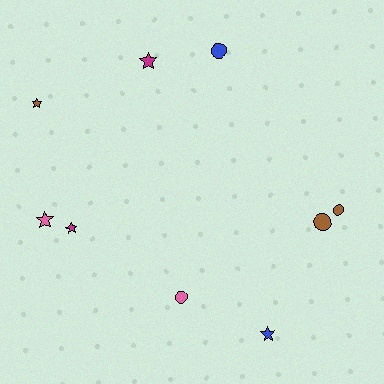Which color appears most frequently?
Brown, with 3 objects.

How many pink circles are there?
There is 1 pink circle.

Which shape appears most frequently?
Star, with 5 objects.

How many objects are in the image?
There are 9 objects.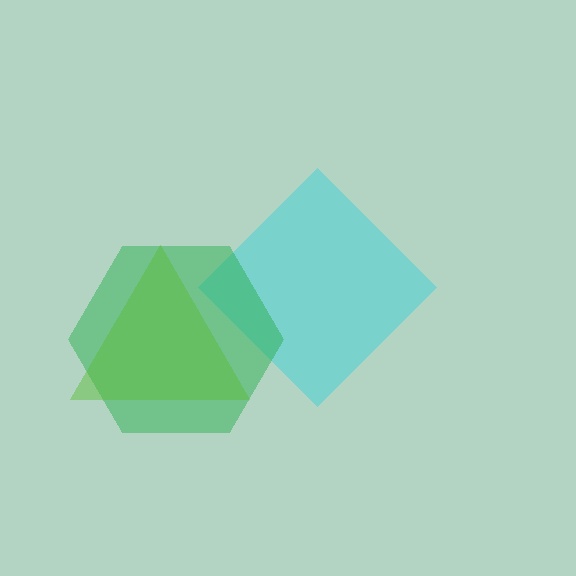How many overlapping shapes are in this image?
There are 3 overlapping shapes in the image.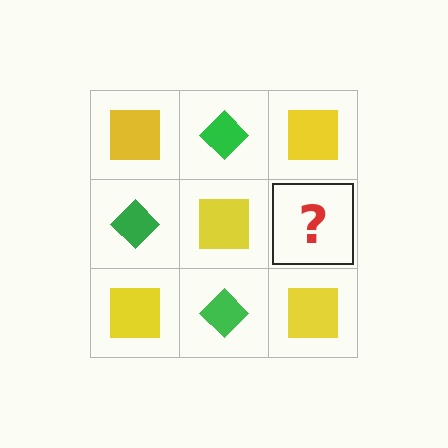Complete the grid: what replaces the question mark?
The question mark should be replaced with a green diamond.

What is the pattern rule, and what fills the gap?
The rule is that it alternates yellow square and green diamond in a checkerboard pattern. The gap should be filled with a green diamond.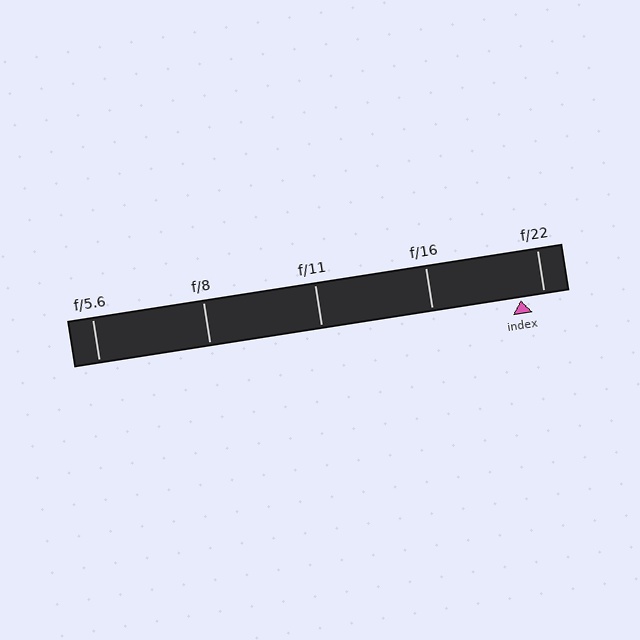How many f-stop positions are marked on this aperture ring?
There are 5 f-stop positions marked.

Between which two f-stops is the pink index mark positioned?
The index mark is between f/16 and f/22.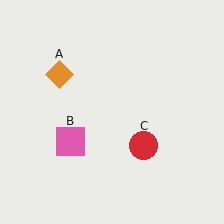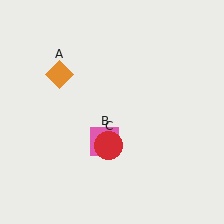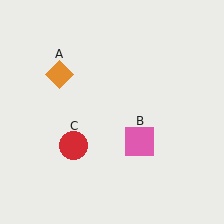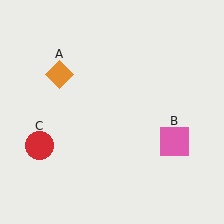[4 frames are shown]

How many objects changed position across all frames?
2 objects changed position: pink square (object B), red circle (object C).